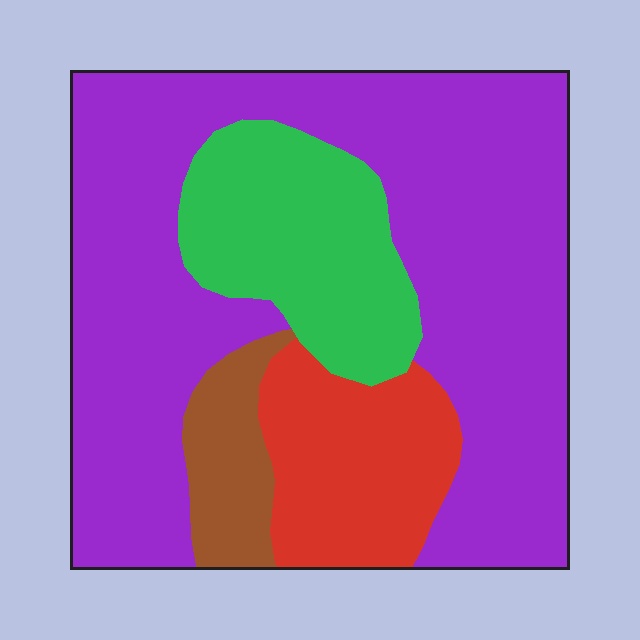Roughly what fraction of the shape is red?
Red takes up about one eighth (1/8) of the shape.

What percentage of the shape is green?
Green takes up about one sixth (1/6) of the shape.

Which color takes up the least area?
Brown, at roughly 5%.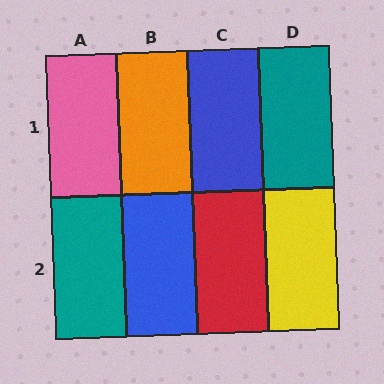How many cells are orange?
1 cell is orange.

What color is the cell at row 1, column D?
Teal.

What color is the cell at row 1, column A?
Pink.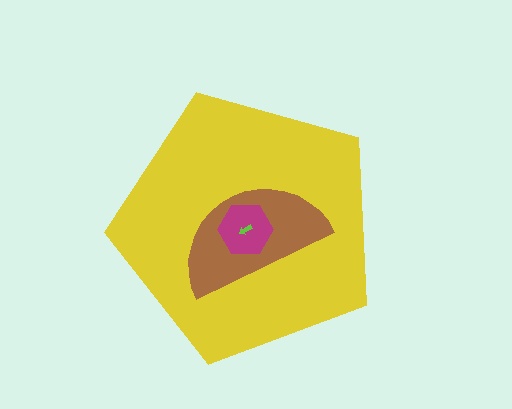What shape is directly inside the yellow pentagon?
The brown semicircle.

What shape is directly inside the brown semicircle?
The magenta hexagon.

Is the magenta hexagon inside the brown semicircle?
Yes.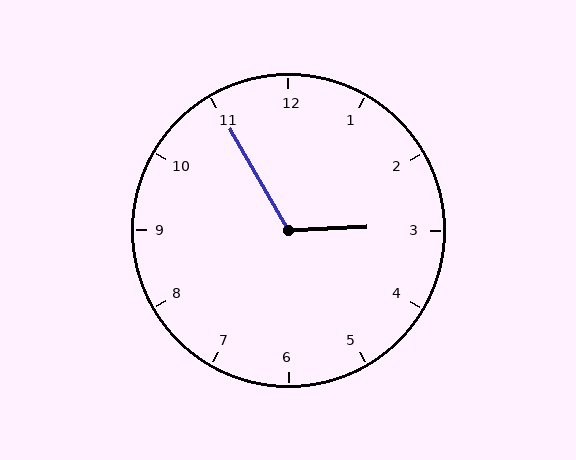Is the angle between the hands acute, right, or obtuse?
It is obtuse.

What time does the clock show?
2:55.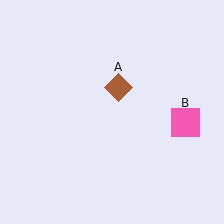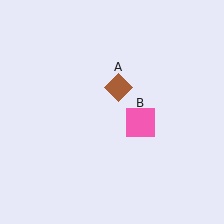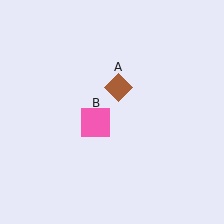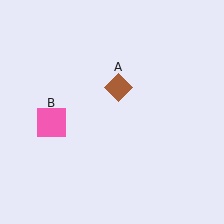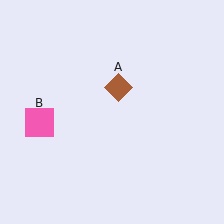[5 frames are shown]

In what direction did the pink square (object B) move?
The pink square (object B) moved left.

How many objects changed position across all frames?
1 object changed position: pink square (object B).